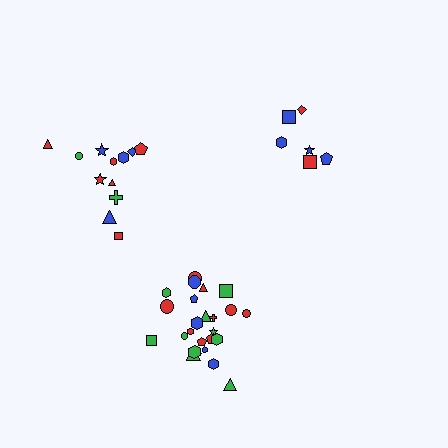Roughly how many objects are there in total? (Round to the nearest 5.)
Roughly 45 objects in total.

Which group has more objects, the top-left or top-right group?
The top-left group.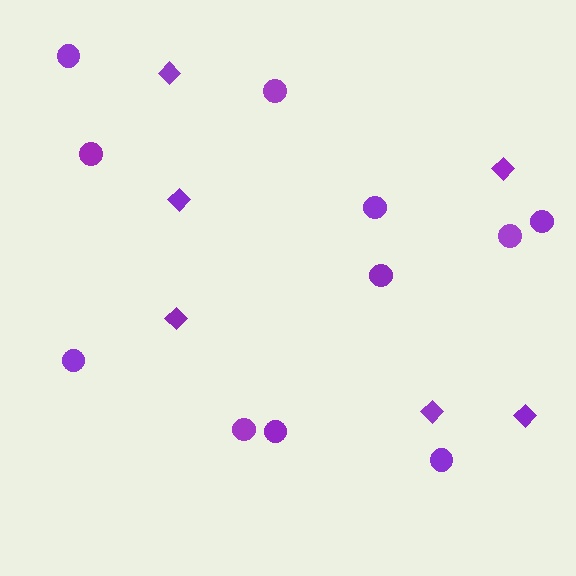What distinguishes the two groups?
There are 2 groups: one group of circles (11) and one group of diamonds (6).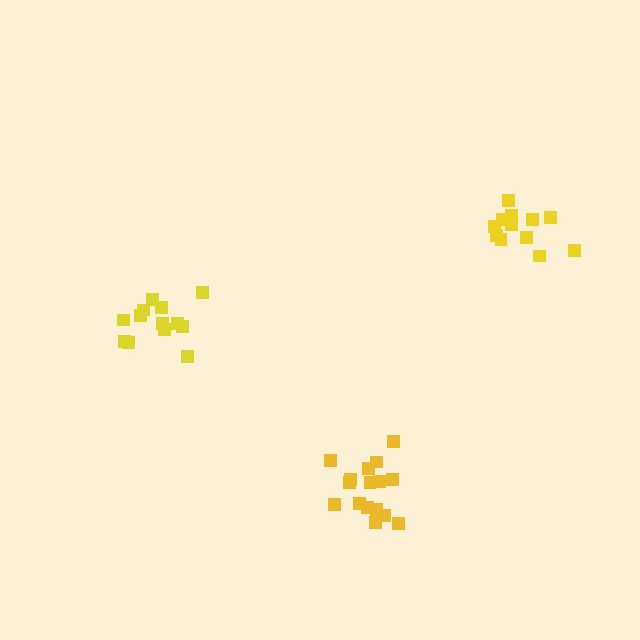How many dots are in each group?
Group 1: 12 dots, Group 2: 13 dots, Group 3: 16 dots (41 total).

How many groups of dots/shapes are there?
There are 3 groups.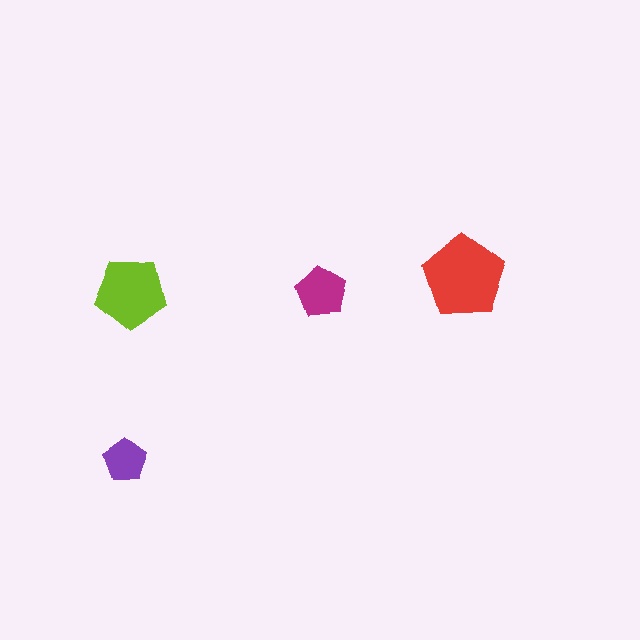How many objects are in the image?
There are 4 objects in the image.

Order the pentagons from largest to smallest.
the red one, the lime one, the magenta one, the purple one.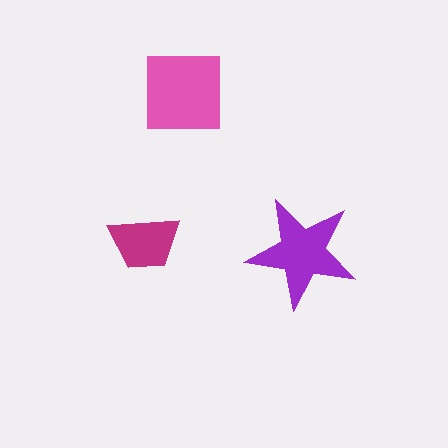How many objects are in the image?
There are 3 objects in the image.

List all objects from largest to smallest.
The pink square, the purple star, the magenta trapezoid.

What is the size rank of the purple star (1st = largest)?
2nd.